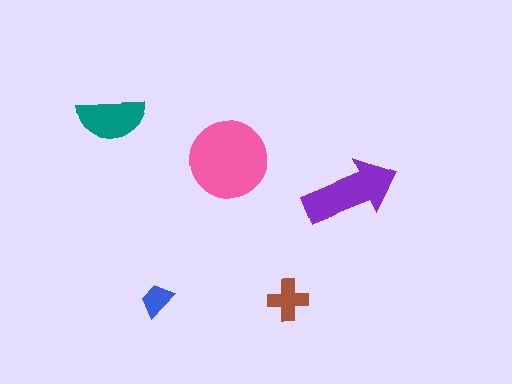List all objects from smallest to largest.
The blue trapezoid, the brown cross, the teal semicircle, the purple arrow, the pink circle.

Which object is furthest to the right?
The purple arrow is rightmost.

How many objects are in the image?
There are 5 objects in the image.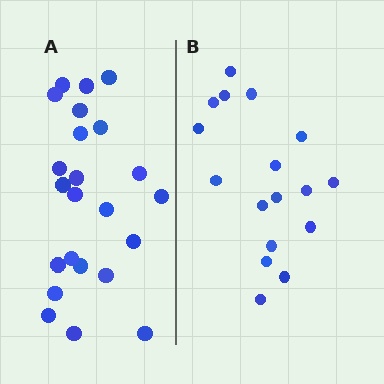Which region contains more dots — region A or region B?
Region A (the left region) has more dots.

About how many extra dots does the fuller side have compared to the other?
Region A has about 6 more dots than region B.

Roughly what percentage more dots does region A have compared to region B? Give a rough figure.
About 35% more.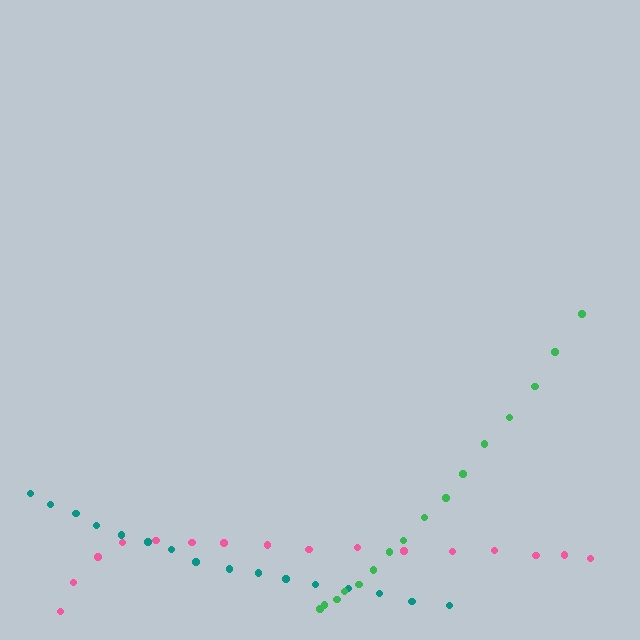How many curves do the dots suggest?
There are 3 distinct paths.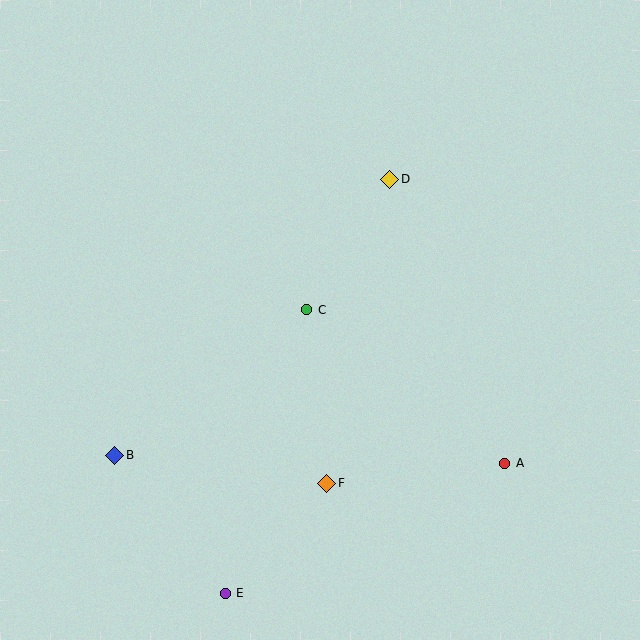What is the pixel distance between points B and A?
The distance between B and A is 390 pixels.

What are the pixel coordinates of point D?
Point D is at (390, 179).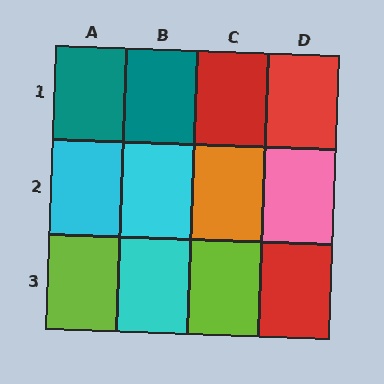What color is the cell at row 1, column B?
Teal.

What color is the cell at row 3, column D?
Red.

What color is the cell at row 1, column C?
Red.